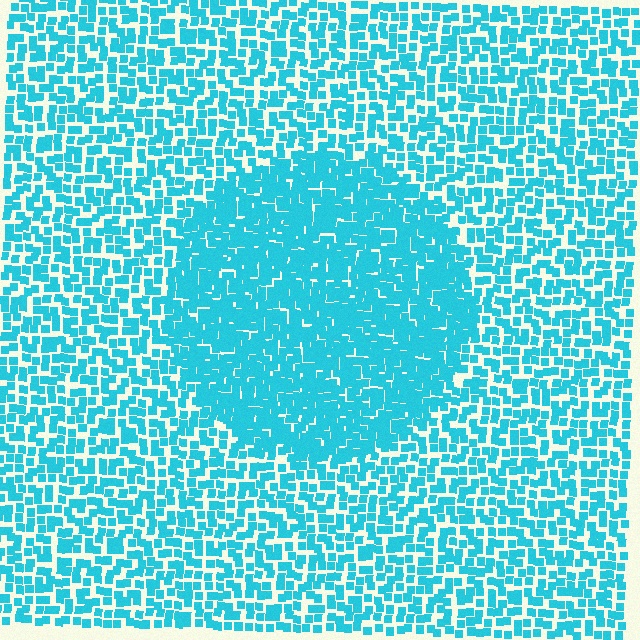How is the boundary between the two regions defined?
The boundary is defined by a change in element density (approximately 1.8x ratio). All elements are the same color, size, and shape.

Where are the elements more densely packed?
The elements are more densely packed inside the circle boundary.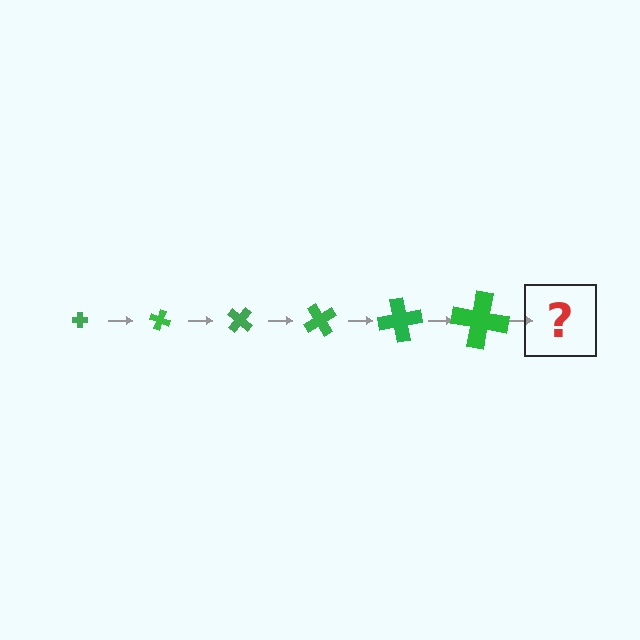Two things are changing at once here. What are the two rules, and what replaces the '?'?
The two rules are that the cross grows larger each step and it rotates 20 degrees each step. The '?' should be a cross, larger than the previous one and rotated 120 degrees from the start.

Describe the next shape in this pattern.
It should be a cross, larger than the previous one and rotated 120 degrees from the start.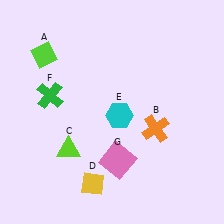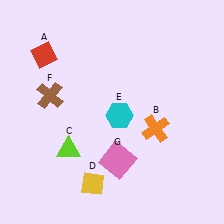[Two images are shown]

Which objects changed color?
A changed from lime to red. F changed from green to brown.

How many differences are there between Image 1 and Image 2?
There are 2 differences between the two images.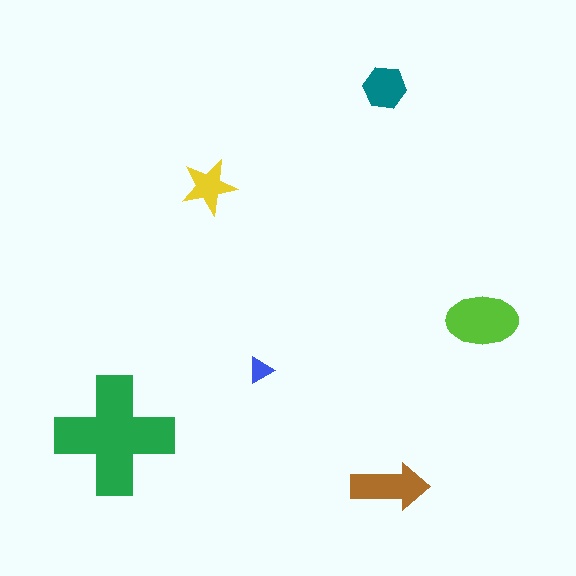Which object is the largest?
The green cross.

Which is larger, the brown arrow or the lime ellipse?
The lime ellipse.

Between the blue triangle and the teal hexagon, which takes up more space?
The teal hexagon.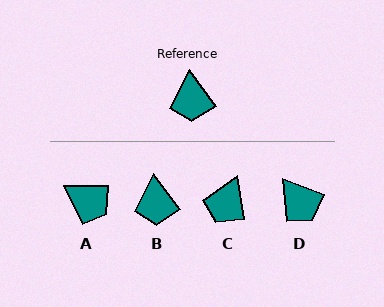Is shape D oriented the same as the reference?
No, it is off by about 33 degrees.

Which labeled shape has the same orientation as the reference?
B.